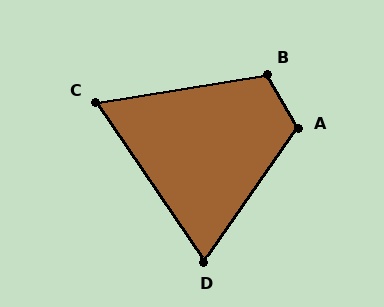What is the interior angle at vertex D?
Approximately 69 degrees (acute).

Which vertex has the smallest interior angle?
C, at approximately 65 degrees.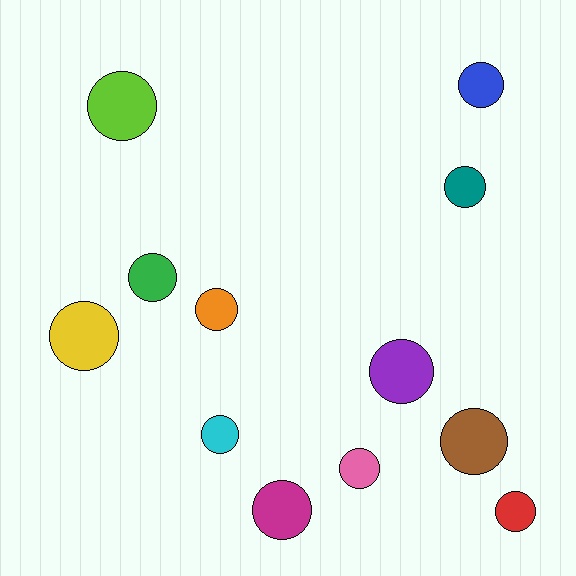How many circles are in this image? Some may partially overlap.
There are 12 circles.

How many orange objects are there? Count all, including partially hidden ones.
There is 1 orange object.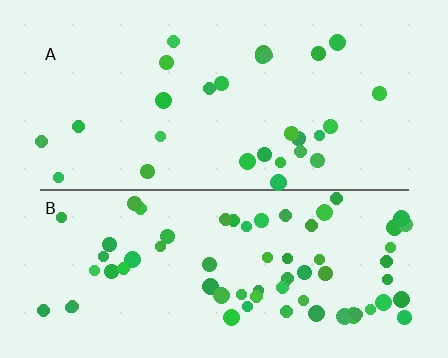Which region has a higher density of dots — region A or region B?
B (the bottom).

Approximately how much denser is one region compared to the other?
Approximately 2.4× — region B over region A.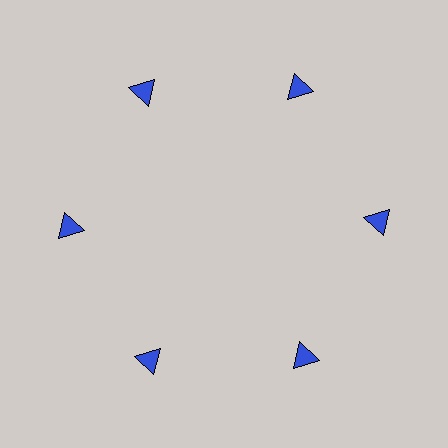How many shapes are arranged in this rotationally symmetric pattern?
There are 6 shapes, arranged in 6 groups of 1.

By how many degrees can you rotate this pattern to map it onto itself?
The pattern maps onto itself every 60 degrees of rotation.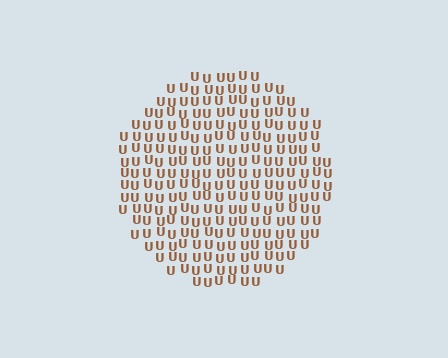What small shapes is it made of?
It is made of small letter U's.